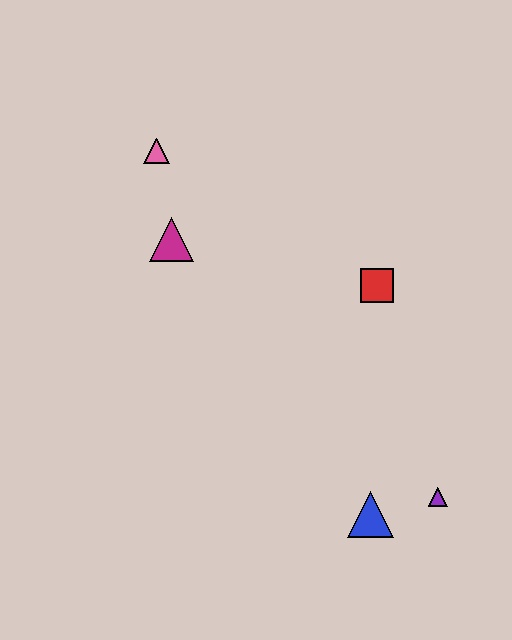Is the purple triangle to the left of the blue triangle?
No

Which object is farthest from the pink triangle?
The purple triangle is farthest from the pink triangle.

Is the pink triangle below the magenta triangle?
No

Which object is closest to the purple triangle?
The blue triangle is closest to the purple triangle.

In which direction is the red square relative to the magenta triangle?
The red square is to the right of the magenta triangle.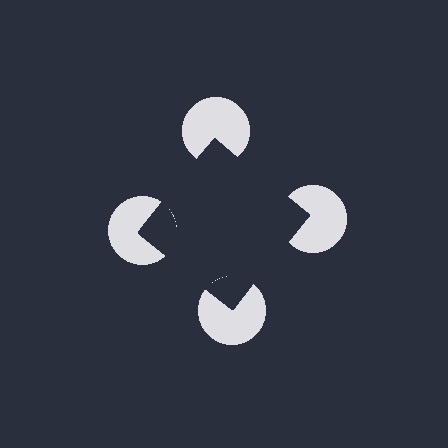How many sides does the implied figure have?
4 sides.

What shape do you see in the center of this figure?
An illusory square — its edges are inferred from the aligned wedge cuts in the pac-man discs, not physically drawn.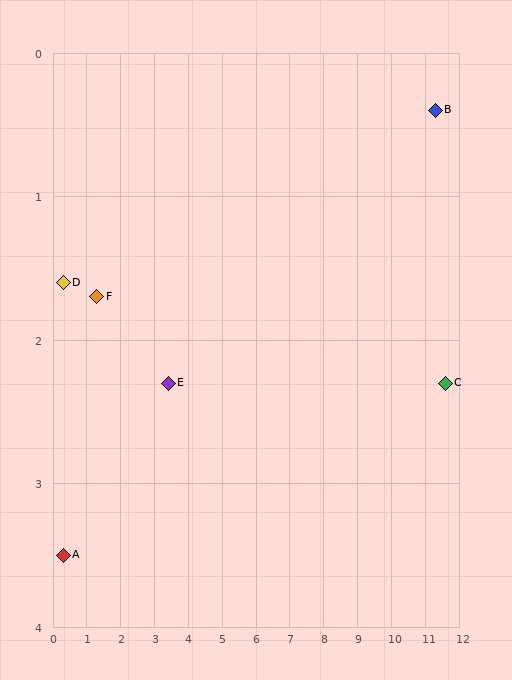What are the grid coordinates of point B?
Point B is at approximately (11.3, 0.4).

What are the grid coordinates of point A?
Point A is at approximately (0.3, 3.5).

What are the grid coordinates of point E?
Point E is at approximately (3.4, 2.3).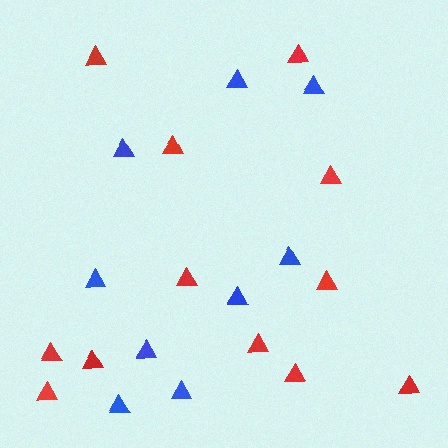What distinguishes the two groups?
There are 2 groups: one group of blue triangles (9) and one group of red triangles (12).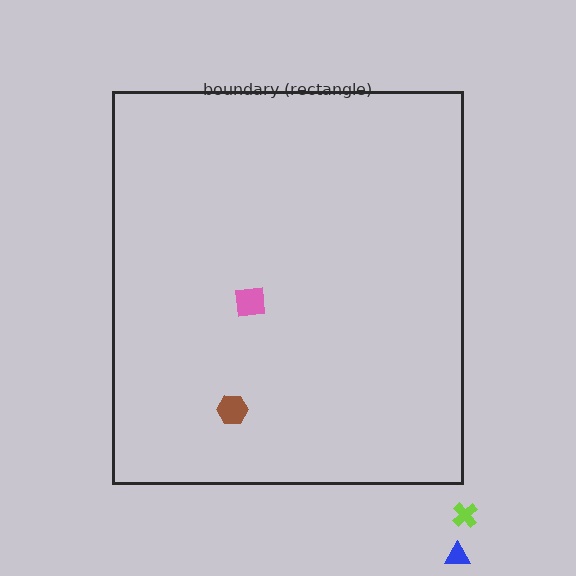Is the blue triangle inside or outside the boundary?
Outside.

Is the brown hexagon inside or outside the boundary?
Inside.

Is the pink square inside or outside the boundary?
Inside.